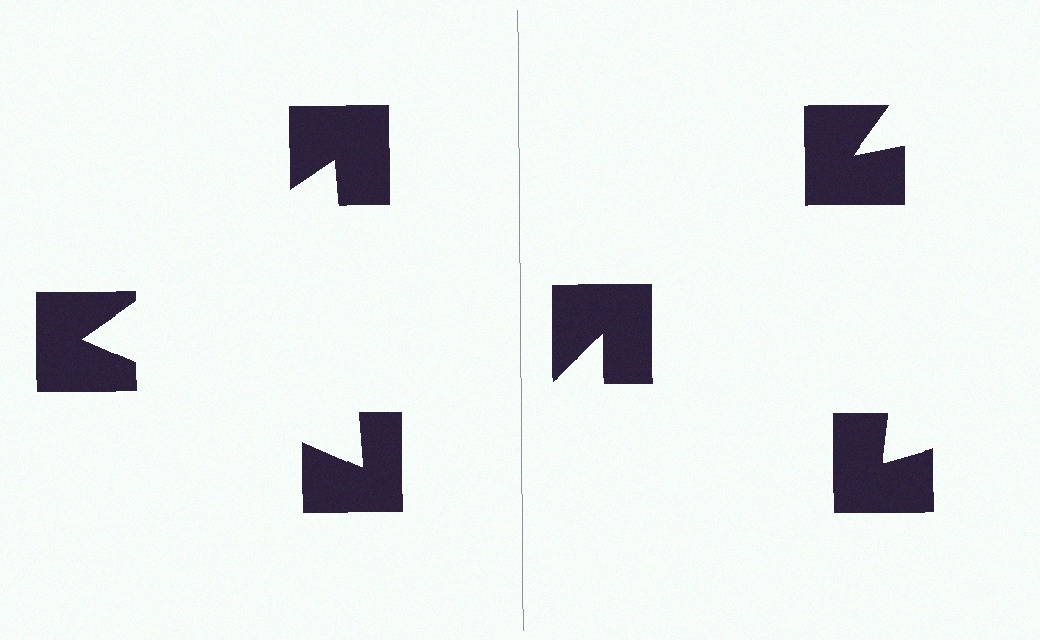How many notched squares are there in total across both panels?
6 — 3 on each side.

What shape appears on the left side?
An illusory triangle.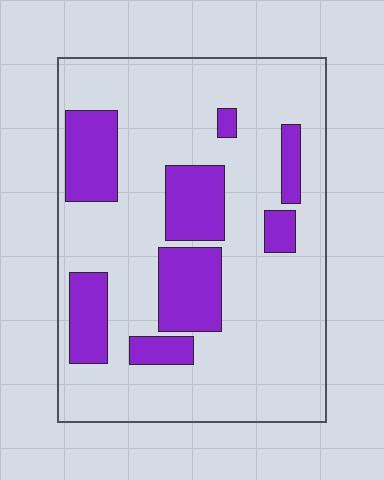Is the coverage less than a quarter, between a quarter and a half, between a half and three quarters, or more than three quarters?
Less than a quarter.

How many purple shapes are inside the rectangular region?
8.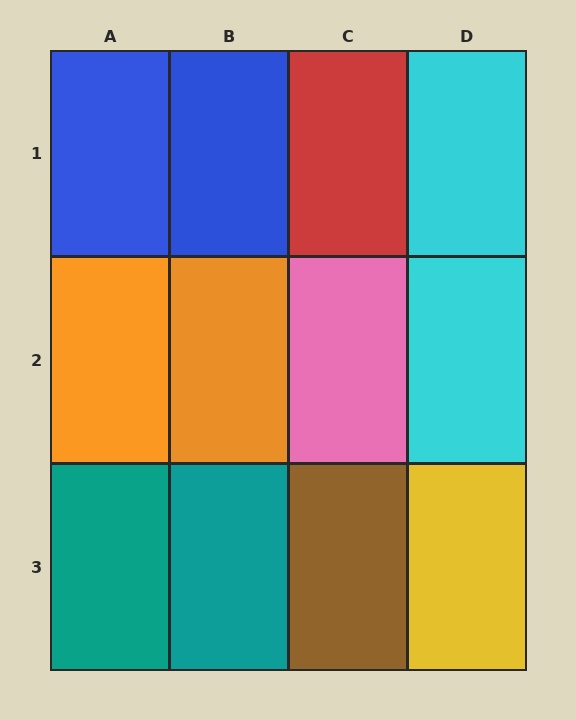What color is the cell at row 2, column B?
Orange.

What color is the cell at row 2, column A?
Orange.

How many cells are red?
1 cell is red.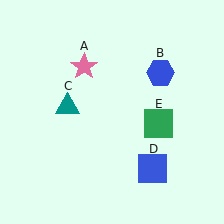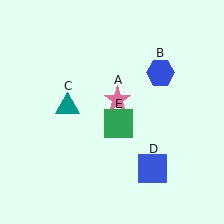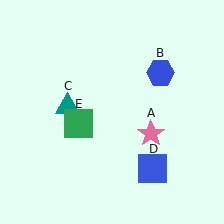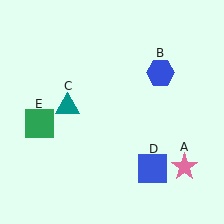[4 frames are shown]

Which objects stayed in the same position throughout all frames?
Blue hexagon (object B) and teal triangle (object C) and blue square (object D) remained stationary.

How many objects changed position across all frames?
2 objects changed position: pink star (object A), green square (object E).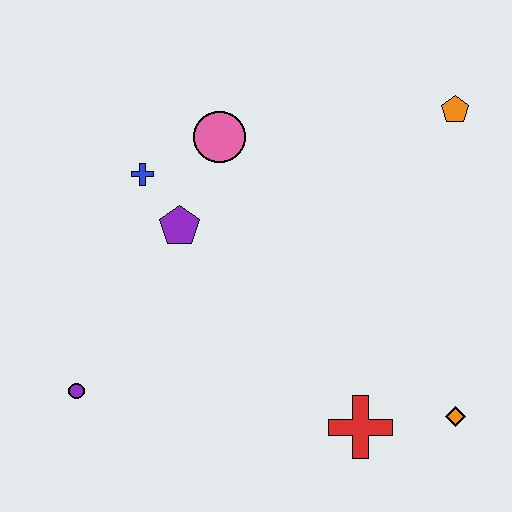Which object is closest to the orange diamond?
The red cross is closest to the orange diamond.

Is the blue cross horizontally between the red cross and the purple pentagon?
No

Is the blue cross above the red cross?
Yes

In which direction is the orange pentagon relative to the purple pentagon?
The orange pentagon is to the right of the purple pentagon.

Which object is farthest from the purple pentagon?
The orange diamond is farthest from the purple pentagon.